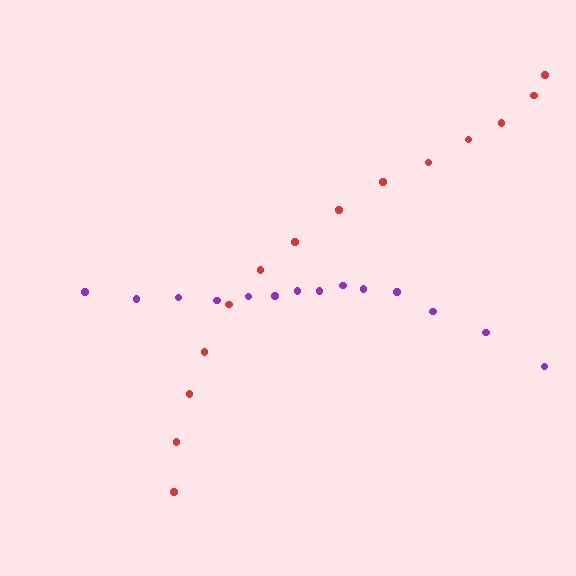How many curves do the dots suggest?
There are 2 distinct paths.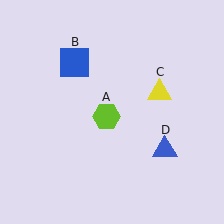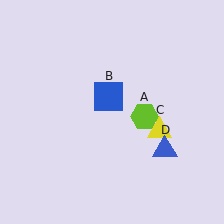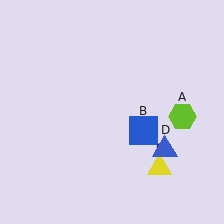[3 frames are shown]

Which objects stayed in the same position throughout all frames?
Blue triangle (object D) remained stationary.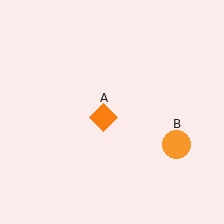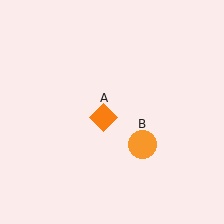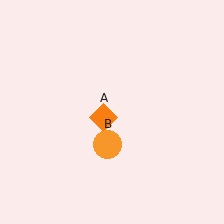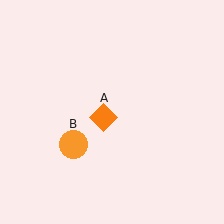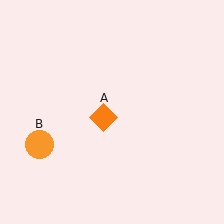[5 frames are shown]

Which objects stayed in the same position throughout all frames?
Orange diamond (object A) remained stationary.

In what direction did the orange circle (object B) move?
The orange circle (object B) moved left.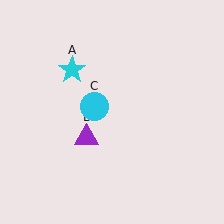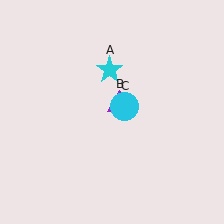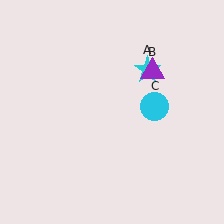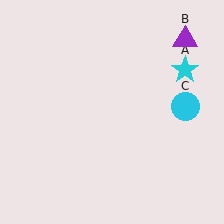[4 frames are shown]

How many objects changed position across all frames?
3 objects changed position: cyan star (object A), purple triangle (object B), cyan circle (object C).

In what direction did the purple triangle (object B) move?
The purple triangle (object B) moved up and to the right.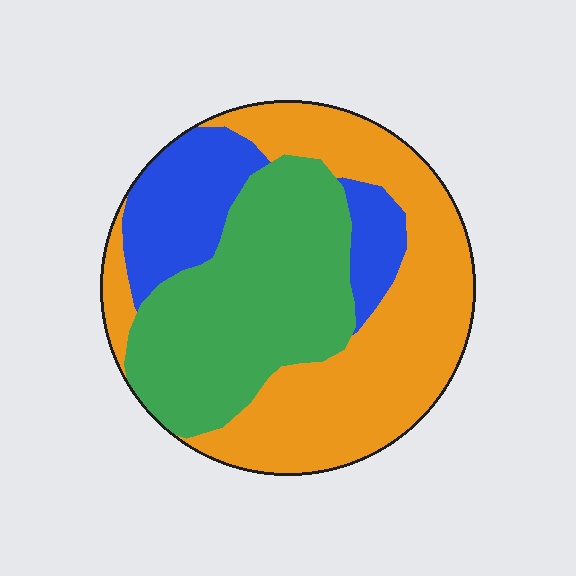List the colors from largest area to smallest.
From largest to smallest: orange, green, blue.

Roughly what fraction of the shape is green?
Green covers about 35% of the shape.